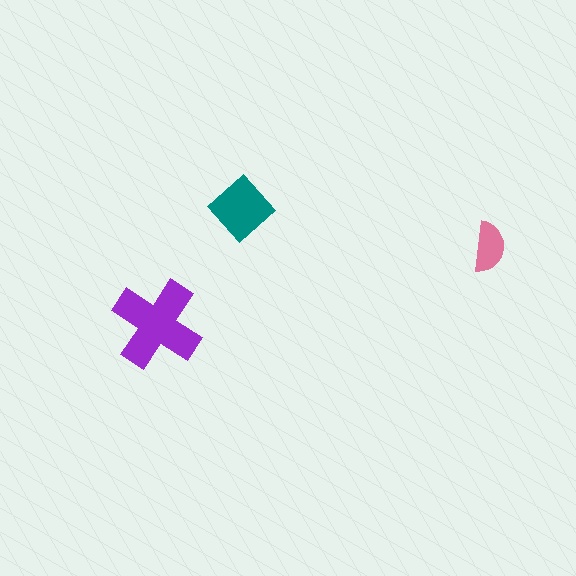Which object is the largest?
The purple cross.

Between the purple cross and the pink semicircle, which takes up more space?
The purple cross.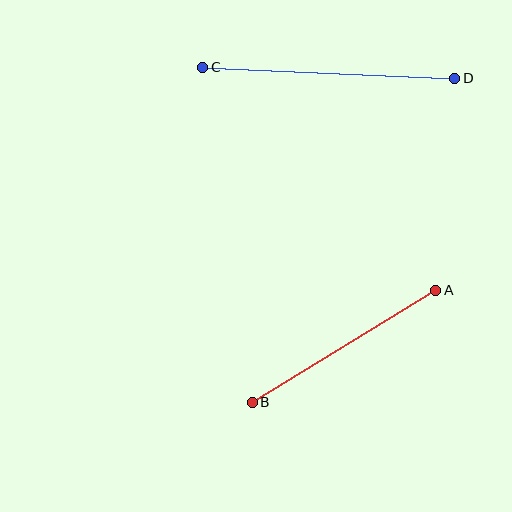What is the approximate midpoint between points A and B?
The midpoint is at approximately (344, 346) pixels.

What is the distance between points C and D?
The distance is approximately 252 pixels.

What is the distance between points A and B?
The distance is approximately 215 pixels.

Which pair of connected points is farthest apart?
Points C and D are farthest apart.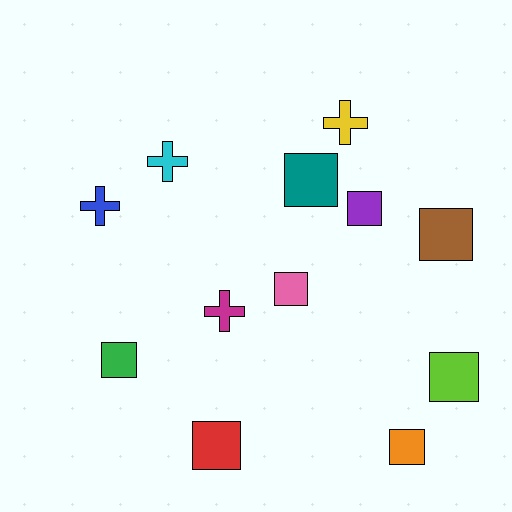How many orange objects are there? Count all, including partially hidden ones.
There is 1 orange object.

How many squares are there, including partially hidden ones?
There are 8 squares.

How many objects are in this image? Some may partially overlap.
There are 12 objects.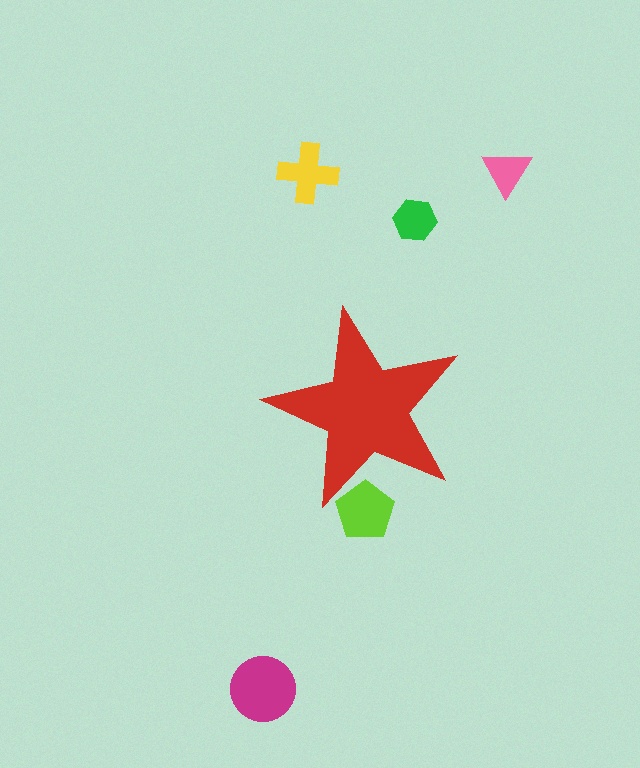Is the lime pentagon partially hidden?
Yes, the lime pentagon is partially hidden behind the red star.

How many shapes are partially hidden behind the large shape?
1 shape is partially hidden.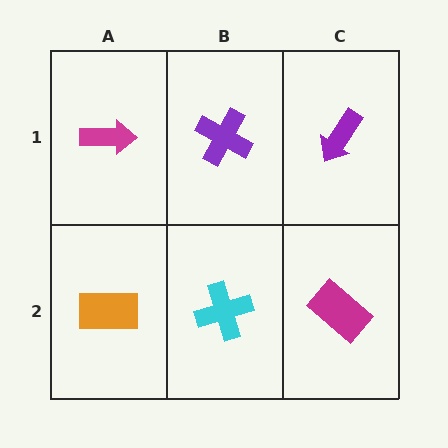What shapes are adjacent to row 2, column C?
A purple arrow (row 1, column C), a cyan cross (row 2, column B).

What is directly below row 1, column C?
A magenta rectangle.